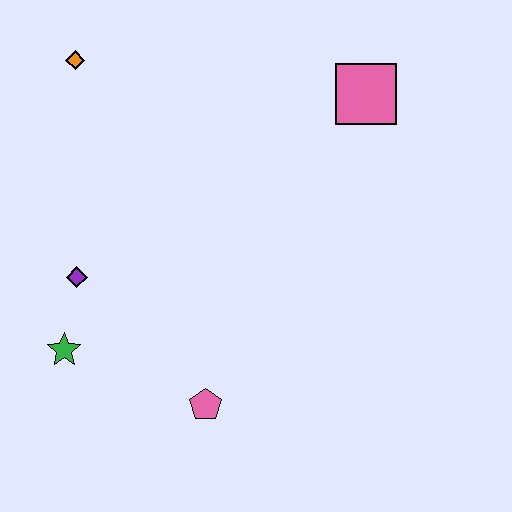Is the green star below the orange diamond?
Yes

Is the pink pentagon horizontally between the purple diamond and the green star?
No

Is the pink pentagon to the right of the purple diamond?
Yes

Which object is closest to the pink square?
The orange diamond is closest to the pink square.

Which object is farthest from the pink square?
The green star is farthest from the pink square.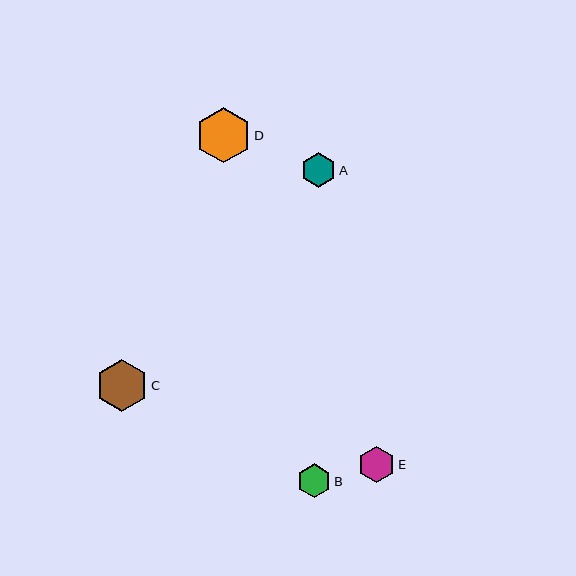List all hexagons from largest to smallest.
From largest to smallest: D, C, E, A, B.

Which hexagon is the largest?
Hexagon D is the largest with a size of approximately 55 pixels.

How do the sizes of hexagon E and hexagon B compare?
Hexagon E and hexagon B are approximately the same size.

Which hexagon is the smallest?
Hexagon B is the smallest with a size of approximately 34 pixels.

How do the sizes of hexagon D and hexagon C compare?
Hexagon D and hexagon C are approximately the same size.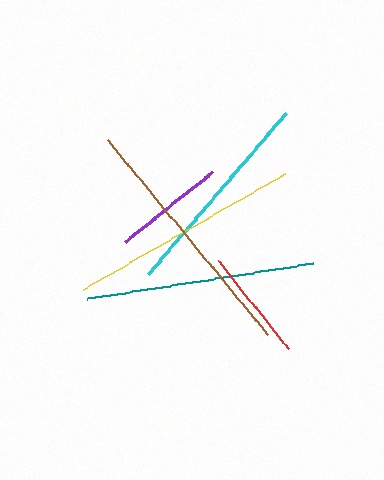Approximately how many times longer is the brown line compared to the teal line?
The brown line is approximately 1.1 times the length of the teal line.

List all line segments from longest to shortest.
From longest to shortest: brown, yellow, teal, cyan, purple, red.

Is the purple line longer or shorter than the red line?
The purple line is longer than the red line.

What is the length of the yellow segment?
The yellow segment is approximately 233 pixels long.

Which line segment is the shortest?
The red line is the shortest at approximately 112 pixels.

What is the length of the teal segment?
The teal segment is approximately 228 pixels long.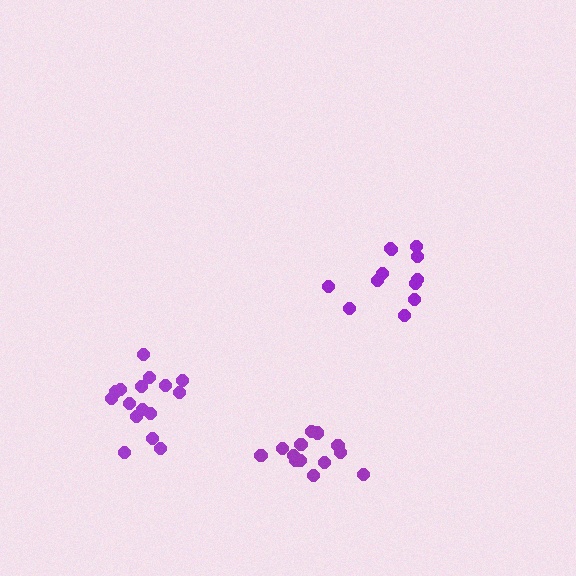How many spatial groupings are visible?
There are 3 spatial groupings.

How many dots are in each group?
Group 1: 12 dots, Group 2: 16 dots, Group 3: 13 dots (41 total).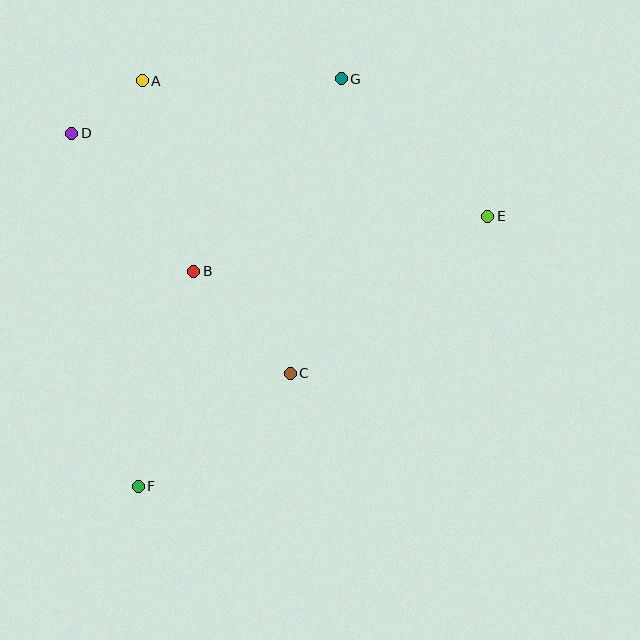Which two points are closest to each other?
Points A and D are closest to each other.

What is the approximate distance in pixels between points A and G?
The distance between A and G is approximately 199 pixels.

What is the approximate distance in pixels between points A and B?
The distance between A and B is approximately 197 pixels.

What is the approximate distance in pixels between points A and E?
The distance between A and E is approximately 371 pixels.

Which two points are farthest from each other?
Points F and G are farthest from each other.